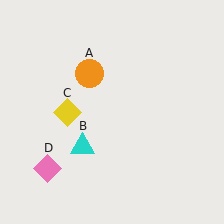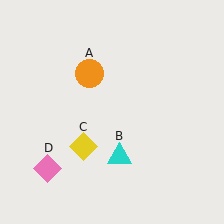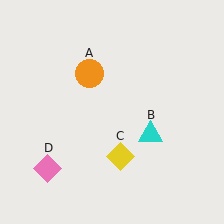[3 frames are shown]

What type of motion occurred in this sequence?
The cyan triangle (object B), yellow diamond (object C) rotated counterclockwise around the center of the scene.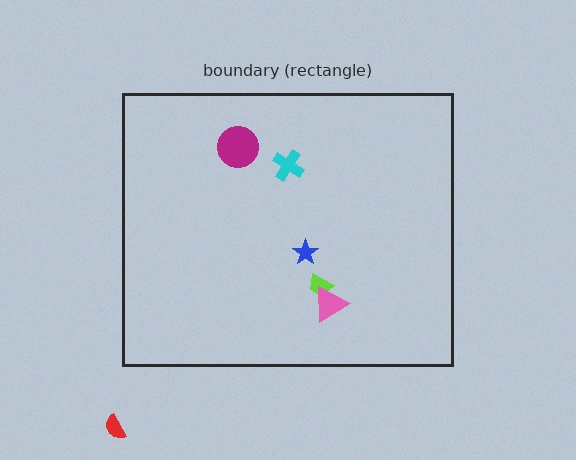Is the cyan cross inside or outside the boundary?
Inside.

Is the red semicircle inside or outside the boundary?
Outside.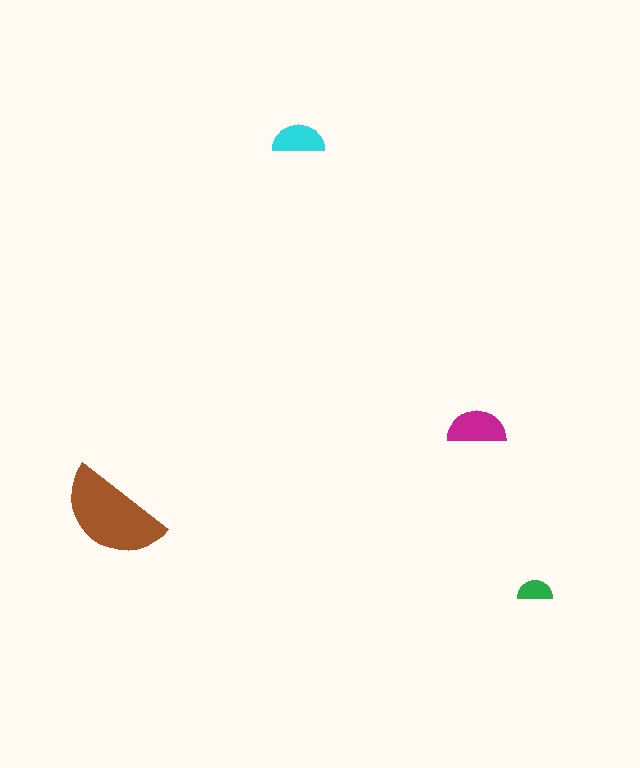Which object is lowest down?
The green semicircle is bottommost.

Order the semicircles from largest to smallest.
the brown one, the magenta one, the cyan one, the green one.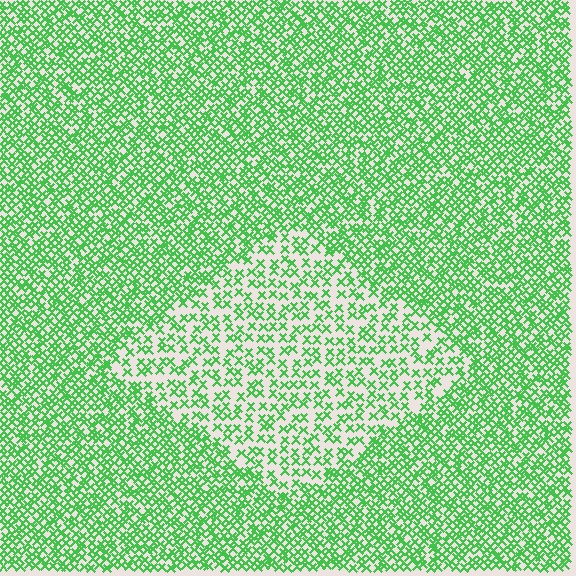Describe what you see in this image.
The image contains small green elements arranged at two different densities. A diamond-shaped region is visible where the elements are less densely packed than the surrounding area.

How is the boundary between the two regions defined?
The boundary is defined by a change in element density (approximately 2.0x ratio). All elements are the same color, size, and shape.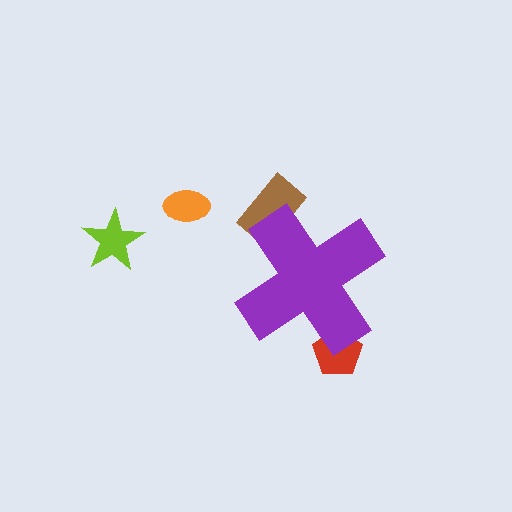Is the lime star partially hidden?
No, the lime star is fully visible.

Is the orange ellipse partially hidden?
No, the orange ellipse is fully visible.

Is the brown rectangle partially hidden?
Yes, the brown rectangle is partially hidden behind the purple cross.